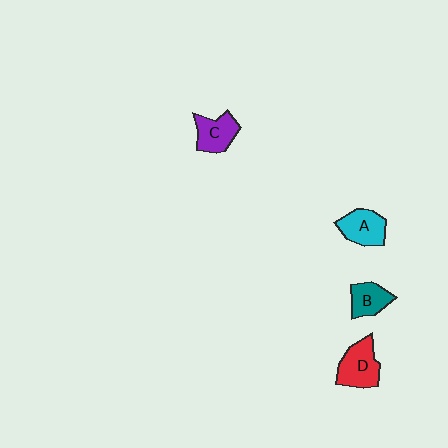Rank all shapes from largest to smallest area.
From largest to smallest: D (red), A (cyan), C (purple), B (teal).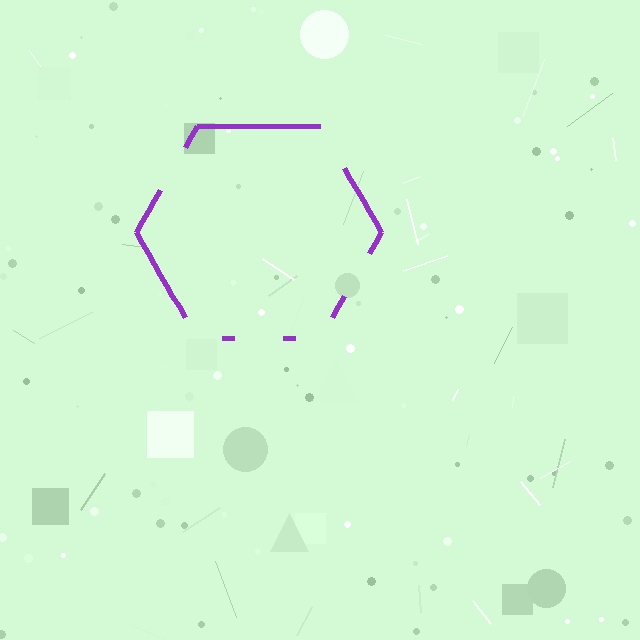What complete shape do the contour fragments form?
The contour fragments form a hexagon.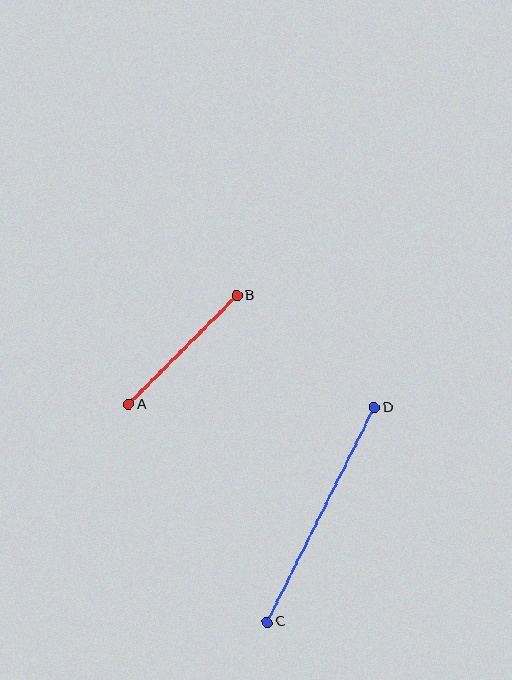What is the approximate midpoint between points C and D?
The midpoint is at approximately (321, 515) pixels.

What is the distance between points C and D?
The distance is approximately 240 pixels.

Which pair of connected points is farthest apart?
Points C and D are farthest apart.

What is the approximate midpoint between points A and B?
The midpoint is at approximately (183, 350) pixels.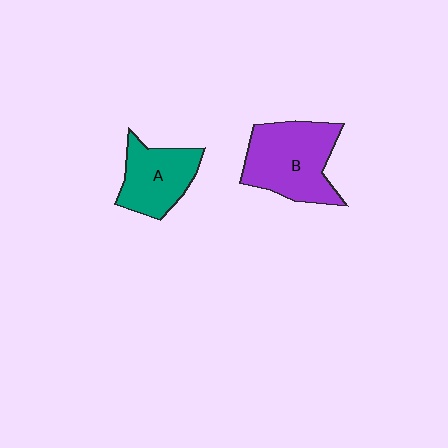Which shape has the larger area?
Shape B (purple).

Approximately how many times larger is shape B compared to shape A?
Approximately 1.4 times.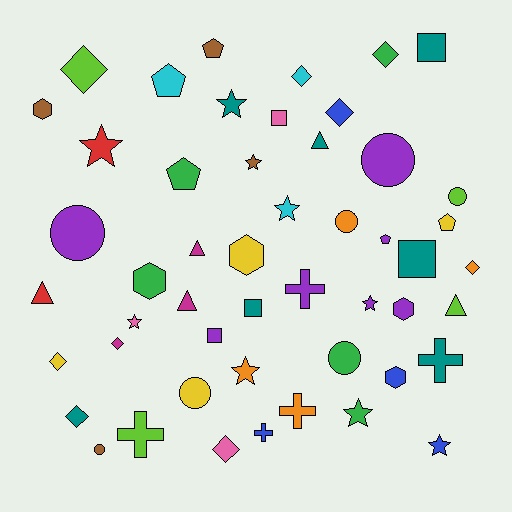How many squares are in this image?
There are 5 squares.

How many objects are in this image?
There are 50 objects.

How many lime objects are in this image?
There are 4 lime objects.